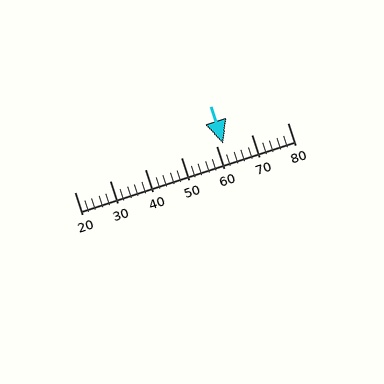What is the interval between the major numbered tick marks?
The major tick marks are spaced 10 units apart.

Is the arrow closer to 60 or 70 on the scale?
The arrow is closer to 60.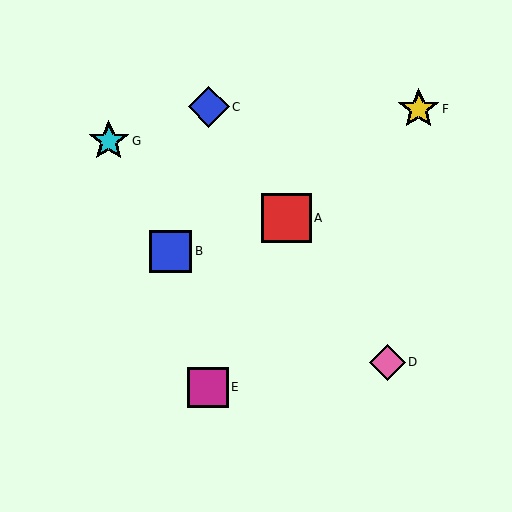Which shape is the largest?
The red square (labeled A) is the largest.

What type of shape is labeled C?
Shape C is a blue diamond.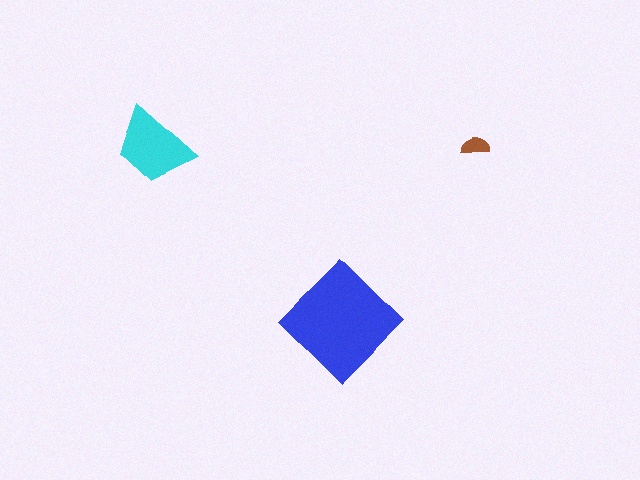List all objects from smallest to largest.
The brown semicircle, the cyan trapezoid, the blue diamond.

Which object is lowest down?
The blue diamond is bottommost.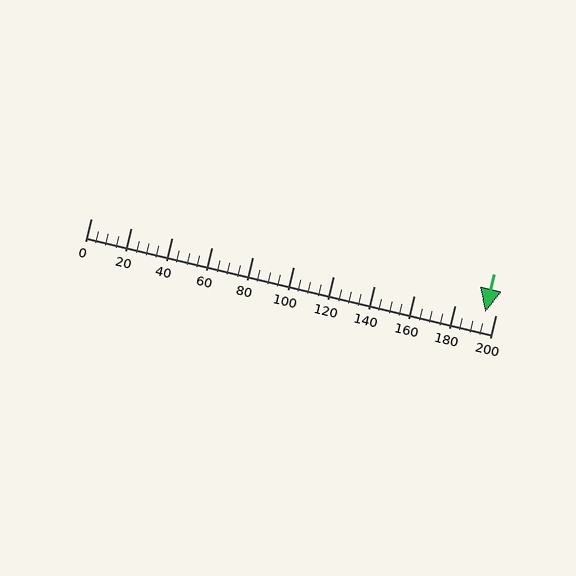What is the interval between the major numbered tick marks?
The major tick marks are spaced 20 units apart.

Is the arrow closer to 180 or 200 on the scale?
The arrow is closer to 200.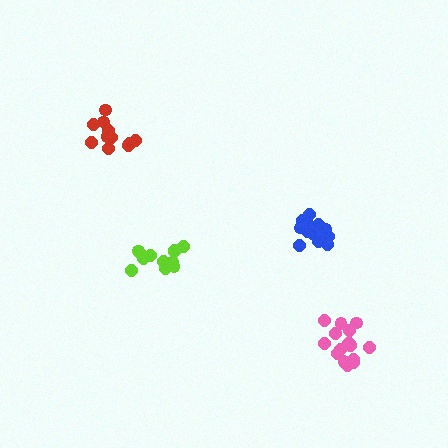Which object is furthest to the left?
The red cluster is leftmost.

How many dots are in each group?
Group 1: 12 dots, Group 2: 15 dots, Group 3: 16 dots, Group 4: 11 dots (54 total).